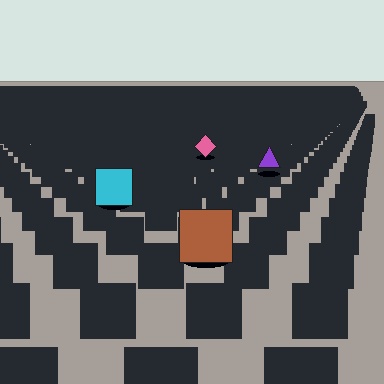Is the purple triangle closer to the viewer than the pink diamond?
Yes. The purple triangle is closer — you can tell from the texture gradient: the ground texture is coarser near it.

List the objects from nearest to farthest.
From nearest to farthest: the brown square, the cyan square, the purple triangle, the pink diamond.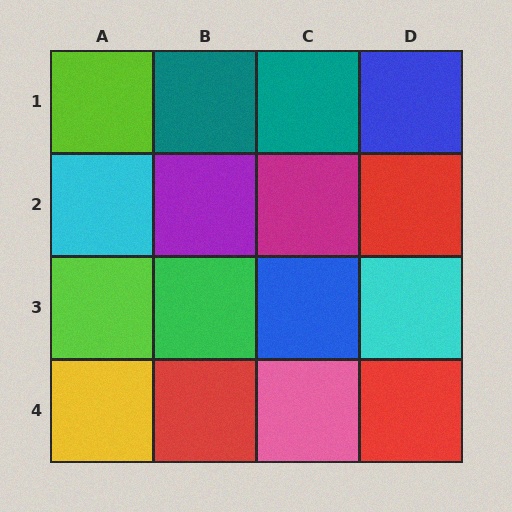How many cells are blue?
2 cells are blue.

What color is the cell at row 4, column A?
Yellow.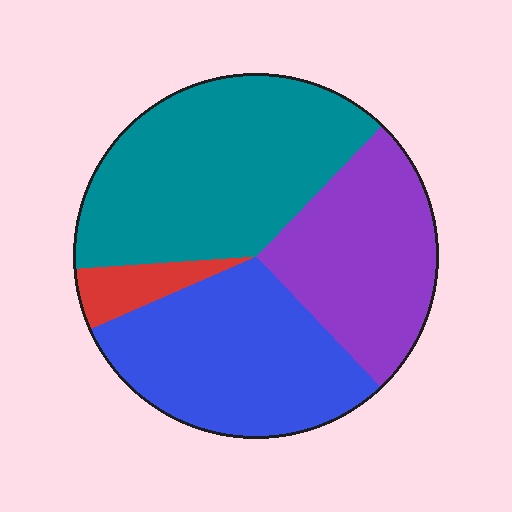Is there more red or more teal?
Teal.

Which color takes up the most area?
Teal, at roughly 40%.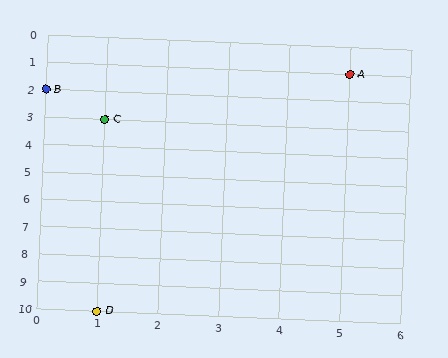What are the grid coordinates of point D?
Point D is at grid coordinates (1, 10).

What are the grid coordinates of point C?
Point C is at grid coordinates (1, 3).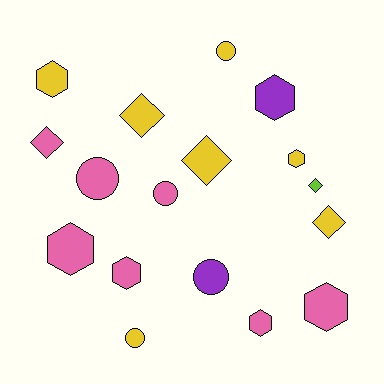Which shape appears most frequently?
Hexagon, with 7 objects.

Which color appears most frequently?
Yellow, with 7 objects.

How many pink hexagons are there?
There are 4 pink hexagons.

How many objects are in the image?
There are 17 objects.